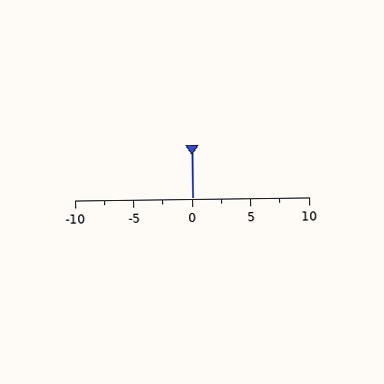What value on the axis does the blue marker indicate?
The marker indicates approximately 0.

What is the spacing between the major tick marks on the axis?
The major ticks are spaced 5 apart.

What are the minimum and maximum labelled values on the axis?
The axis runs from -10 to 10.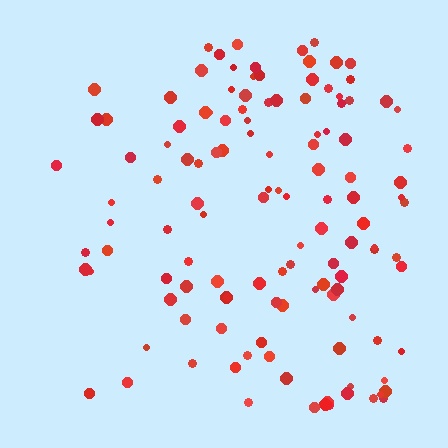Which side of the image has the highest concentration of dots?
The right.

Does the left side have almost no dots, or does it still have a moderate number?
Still a moderate number, just noticeably fewer than the right.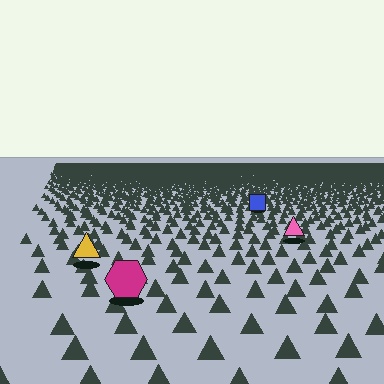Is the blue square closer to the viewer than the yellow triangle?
No. The yellow triangle is closer — you can tell from the texture gradient: the ground texture is coarser near it.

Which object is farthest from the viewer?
The blue square is farthest from the viewer. It appears smaller and the ground texture around it is denser.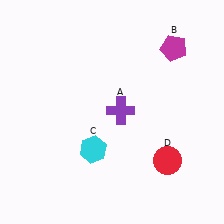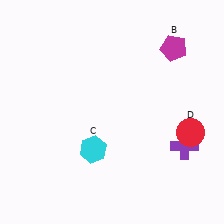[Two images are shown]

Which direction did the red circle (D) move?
The red circle (D) moved up.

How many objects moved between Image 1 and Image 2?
2 objects moved between the two images.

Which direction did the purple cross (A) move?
The purple cross (A) moved right.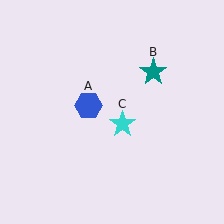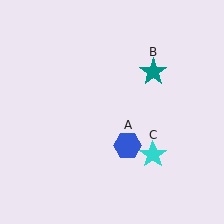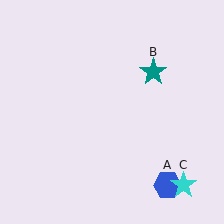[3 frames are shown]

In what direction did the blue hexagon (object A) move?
The blue hexagon (object A) moved down and to the right.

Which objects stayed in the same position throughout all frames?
Teal star (object B) remained stationary.